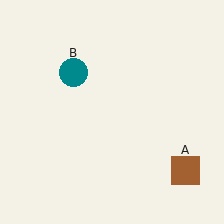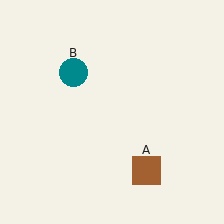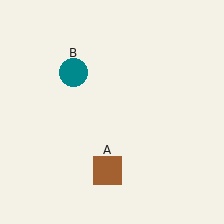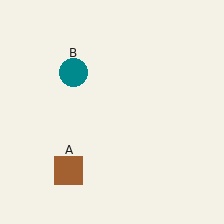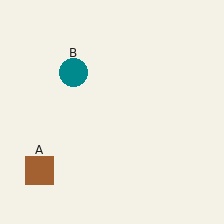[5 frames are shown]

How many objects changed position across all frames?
1 object changed position: brown square (object A).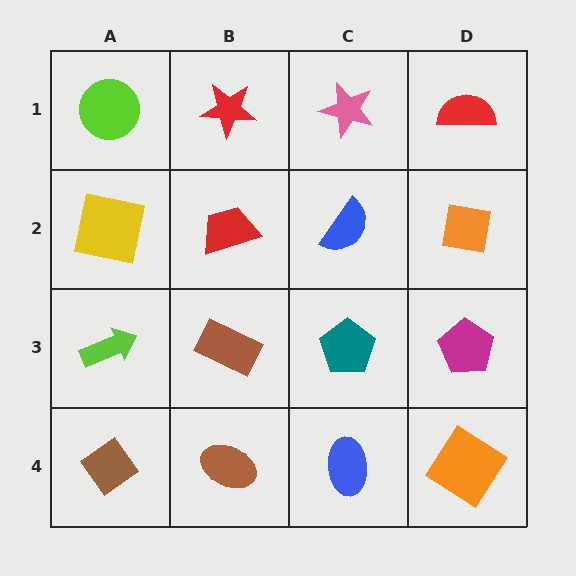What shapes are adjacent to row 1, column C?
A blue semicircle (row 2, column C), a red star (row 1, column B), a red semicircle (row 1, column D).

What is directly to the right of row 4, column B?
A blue ellipse.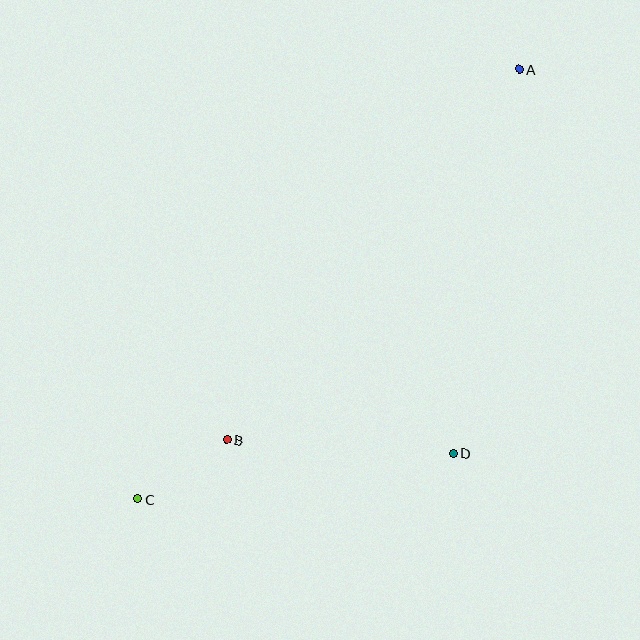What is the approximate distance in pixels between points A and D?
The distance between A and D is approximately 389 pixels.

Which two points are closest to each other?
Points B and C are closest to each other.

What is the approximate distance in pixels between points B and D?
The distance between B and D is approximately 227 pixels.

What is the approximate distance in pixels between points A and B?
The distance between A and B is approximately 472 pixels.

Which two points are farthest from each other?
Points A and C are farthest from each other.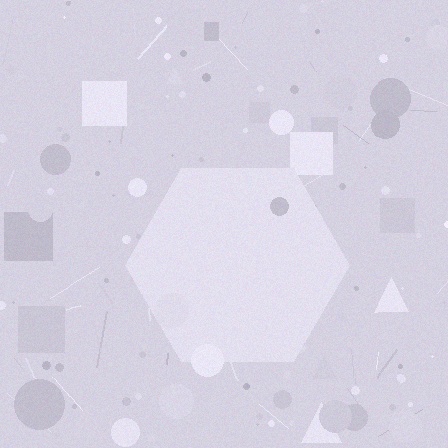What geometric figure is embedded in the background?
A hexagon is embedded in the background.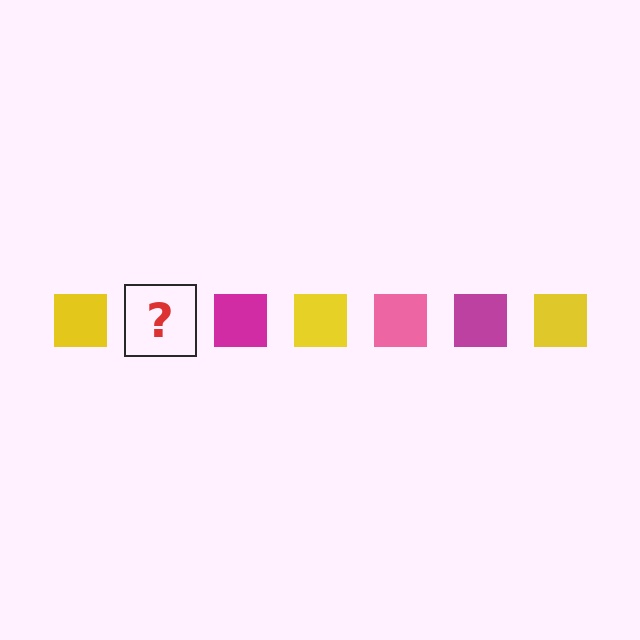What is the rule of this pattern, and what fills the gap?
The rule is that the pattern cycles through yellow, pink, magenta squares. The gap should be filled with a pink square.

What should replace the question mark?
The question mark should be replaced with a pink square.